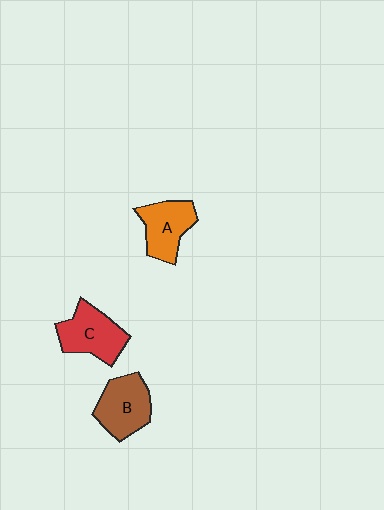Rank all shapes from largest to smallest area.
From largest to smallest: C (red), B (brown), A (orange).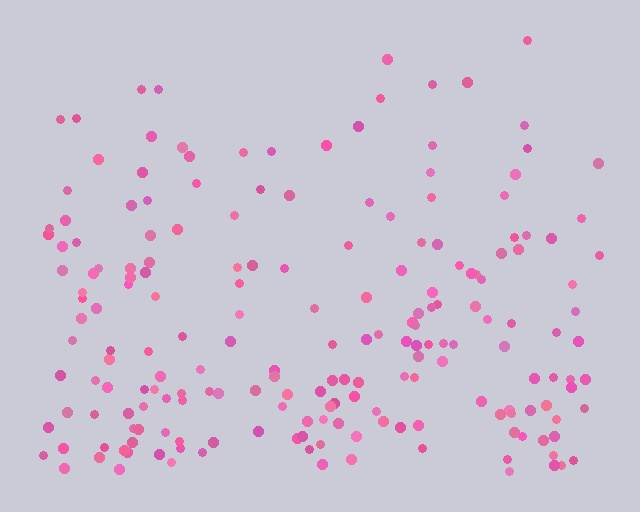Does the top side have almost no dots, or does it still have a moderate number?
Still a moderate number, just noticeably fewer than the bottom.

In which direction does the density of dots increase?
From top to bottom, with the bottom side densest.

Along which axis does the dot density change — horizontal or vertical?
Vertical.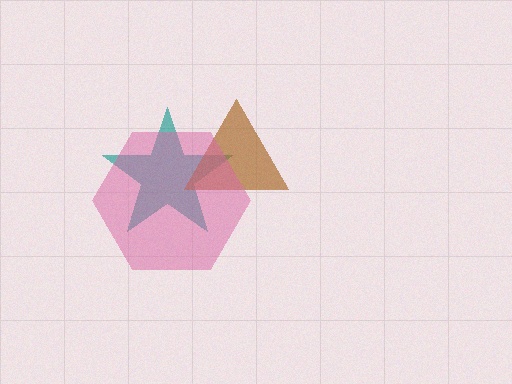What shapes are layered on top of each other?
The layered shapes are: a teal star, a brown triangle, a pink hexagon.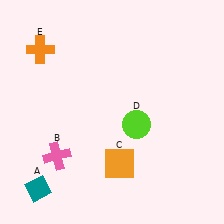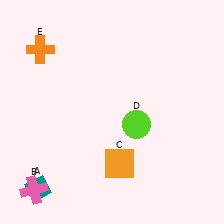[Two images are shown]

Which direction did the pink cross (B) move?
The pink cross (B) moved down.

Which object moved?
The pink cross (B) moved down.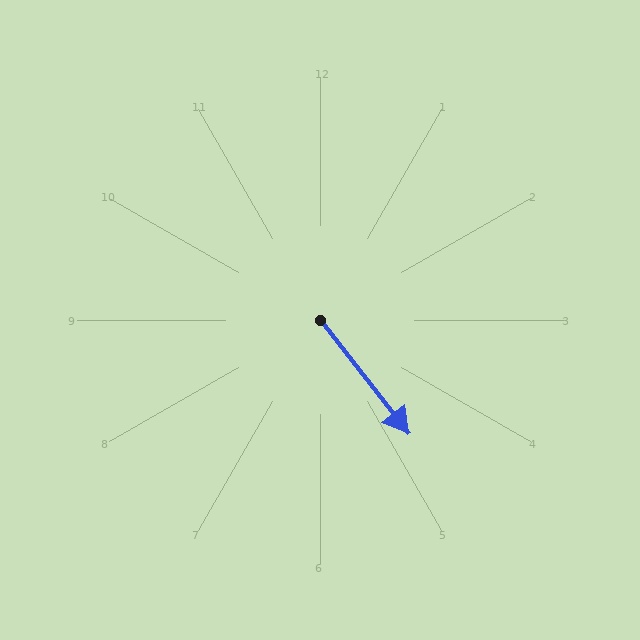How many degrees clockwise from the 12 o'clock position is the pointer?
Approximately 142 degrees.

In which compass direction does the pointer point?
Southeast.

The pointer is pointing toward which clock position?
Roughly 5 o'clock.